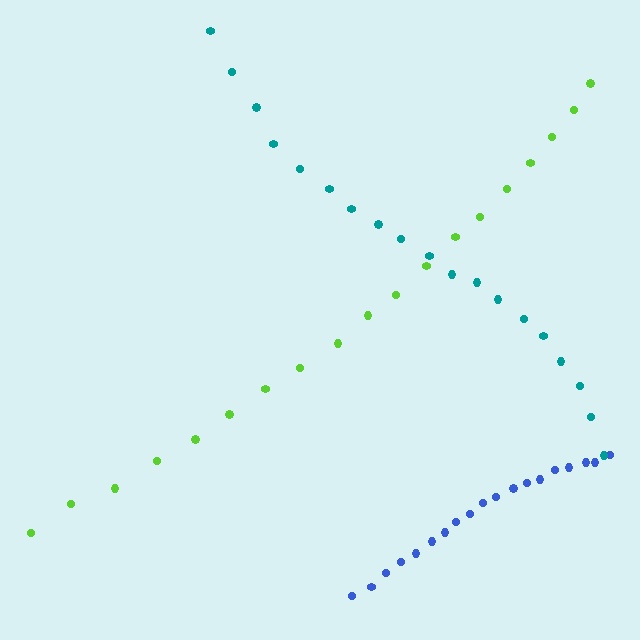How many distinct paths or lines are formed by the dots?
There are 3 distinct paths.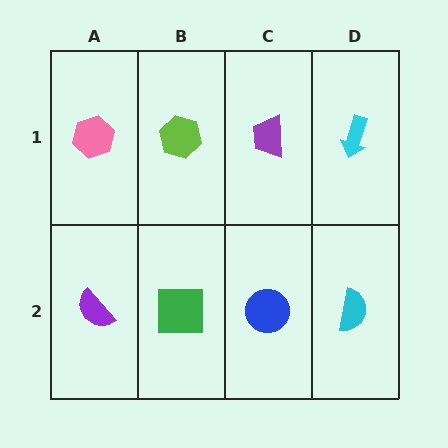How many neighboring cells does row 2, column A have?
2.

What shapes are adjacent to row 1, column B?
A green square (row 2, column B), a pink hexagon (row 1, column A), a purple trapezoid (row 1, column C).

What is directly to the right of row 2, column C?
A cyan semicircle.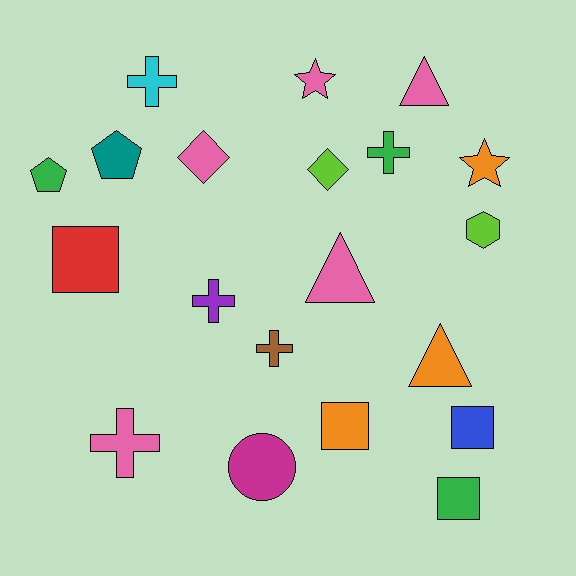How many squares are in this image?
There are 4 squares.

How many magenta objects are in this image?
There is 1 magenta object.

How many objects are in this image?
There are 20 objects.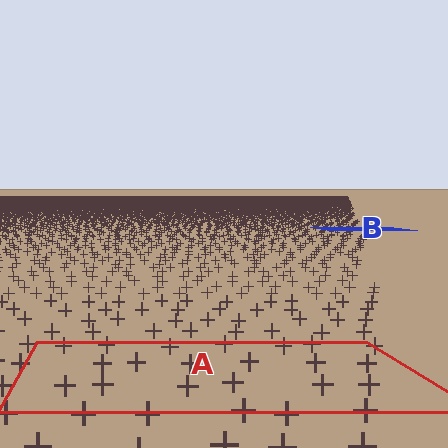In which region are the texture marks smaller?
The texture marks are smaller in region B, because it is farther away.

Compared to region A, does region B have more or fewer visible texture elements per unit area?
Region B has more texture elements per unit area — they are packed more densely because it is farther away.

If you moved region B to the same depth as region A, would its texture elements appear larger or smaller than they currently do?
They would appear larger. At a closer depth, the same texture elements are projected at a bigger on-screen size.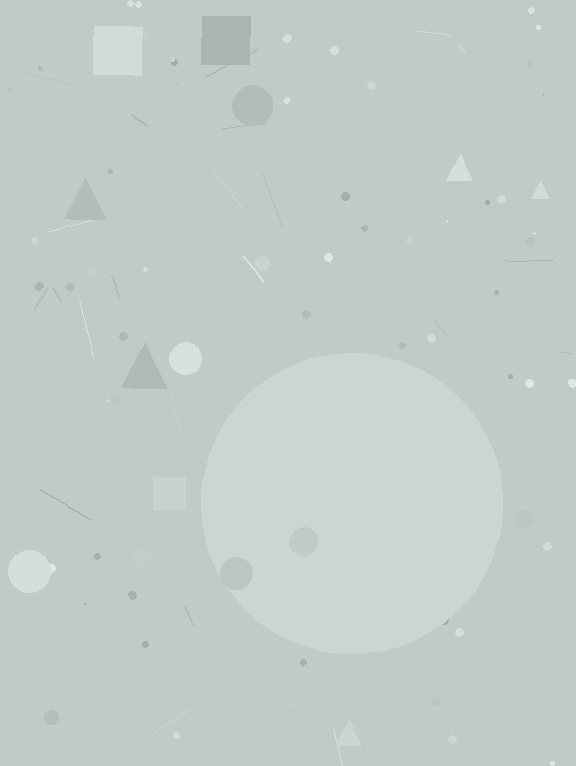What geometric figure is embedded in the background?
A circle is embedded in the background.